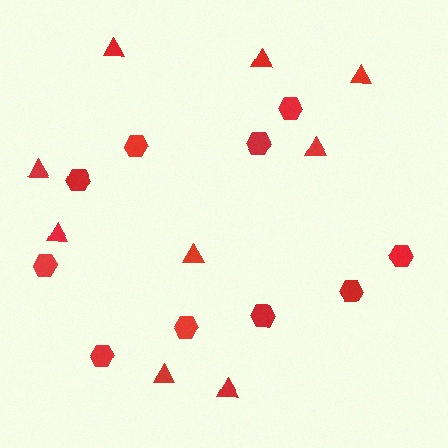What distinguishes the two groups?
There are 2 groups: one group of triangles (9) and one group of hexagons (10).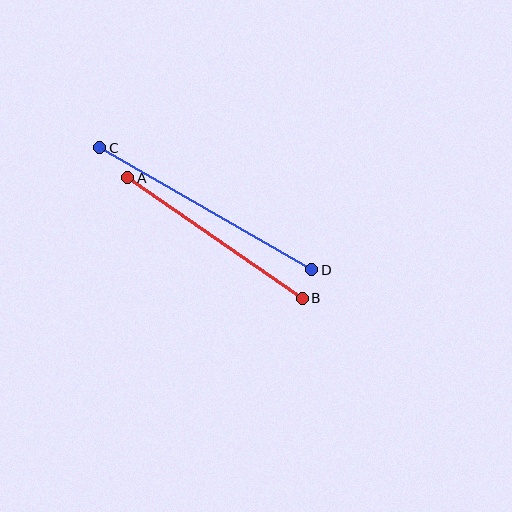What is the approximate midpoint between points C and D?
The midpoint is at approximately (206, 209) pixels.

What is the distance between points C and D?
The distance is approximately 245 pixels.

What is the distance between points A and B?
The distance is approximately 212 pixels.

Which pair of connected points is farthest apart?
Points C and D are farthest apart.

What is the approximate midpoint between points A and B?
The midpoint is at approximately (215, 238) pixels.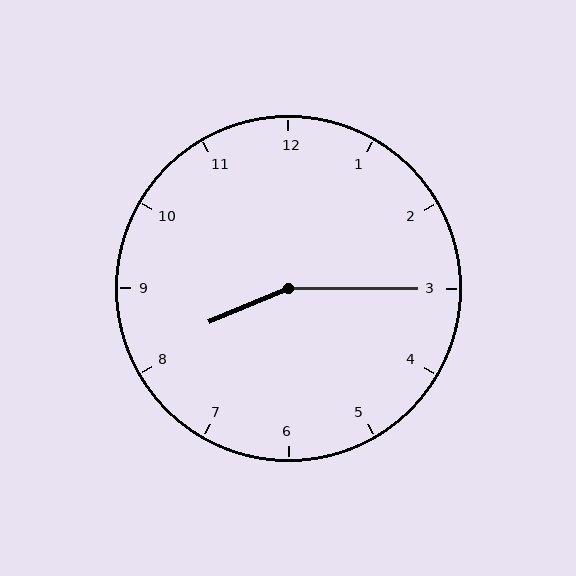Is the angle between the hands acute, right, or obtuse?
It is obtuse.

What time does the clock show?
8:15.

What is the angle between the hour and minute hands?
Approximately 158 degrees.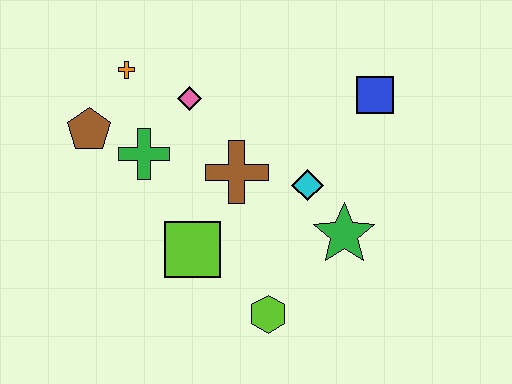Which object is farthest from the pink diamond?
The lime hexagon is farthest from the pink diamond.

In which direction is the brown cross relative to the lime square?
The brown cross is above the lime square.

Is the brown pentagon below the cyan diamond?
No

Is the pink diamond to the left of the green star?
Yes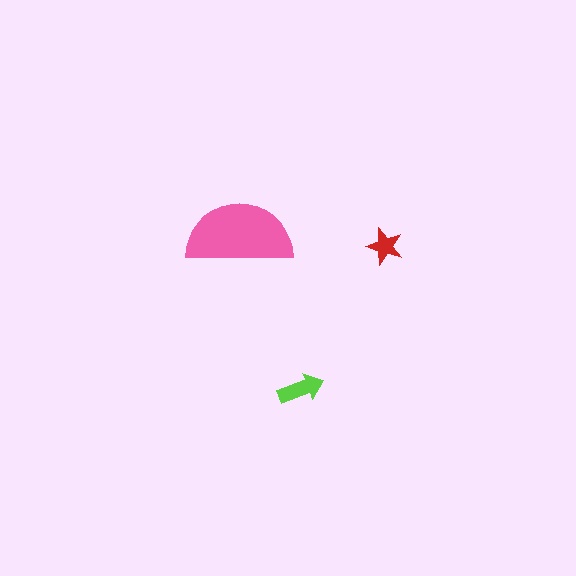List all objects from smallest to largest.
The red star, the lime arrow, the pink semicircle.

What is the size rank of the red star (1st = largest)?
3rd.